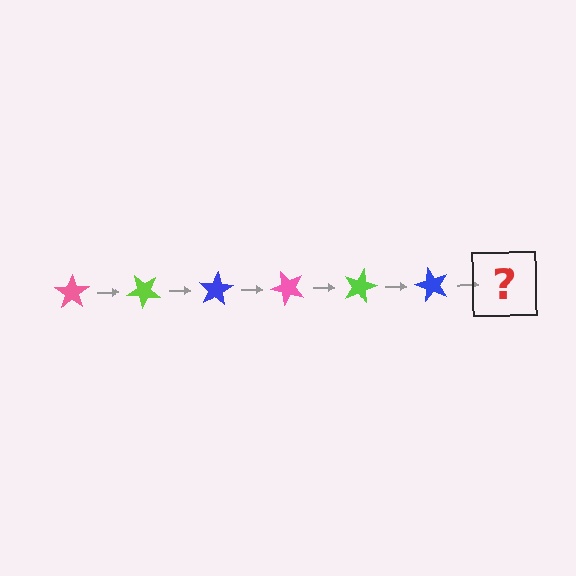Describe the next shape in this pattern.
It should be a pink star, rotated 240 degrees from the start.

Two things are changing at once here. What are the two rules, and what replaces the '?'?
The two rules are that it rotates 40 degrees each step and the color cycles through pink, lime, and blue. The '?' should be a pink star, rotated 240 degrees from the start.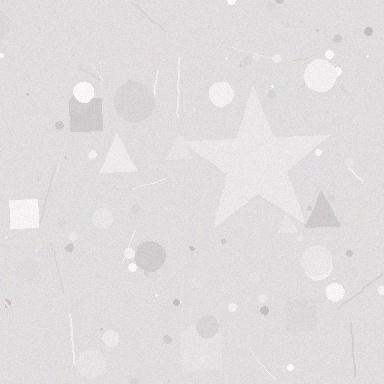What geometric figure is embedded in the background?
A star is embedded in the background.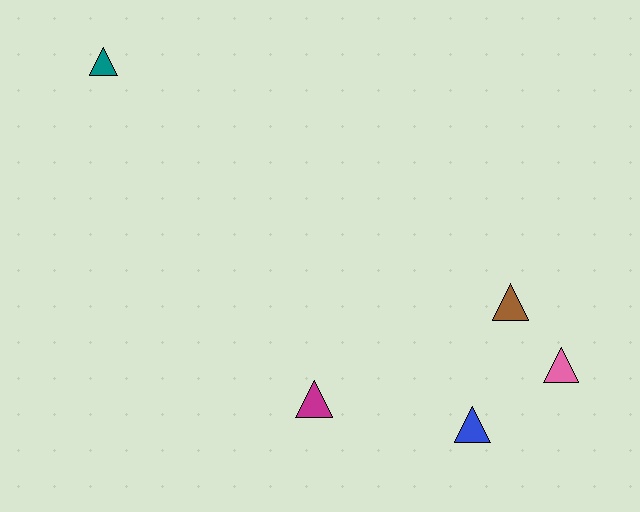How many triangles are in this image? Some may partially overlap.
There are 5 triangles.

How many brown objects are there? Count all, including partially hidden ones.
There is 1 brown object.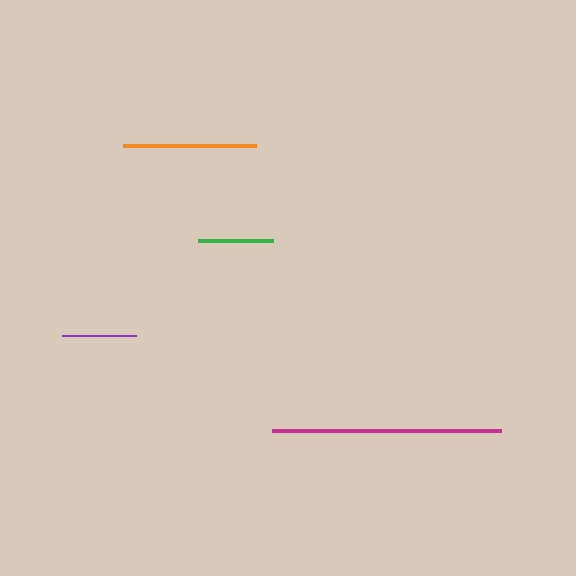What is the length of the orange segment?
The orange segment is approximately 133 pixels long.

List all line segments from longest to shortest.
From longest to shortest: magenta, orange, green, purple.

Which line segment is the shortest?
The purple line is the shortest at approximately 75 pixels.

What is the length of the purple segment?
The purple segment is approximately 75 pixels long.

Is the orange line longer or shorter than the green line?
The orange line is longer than the green line.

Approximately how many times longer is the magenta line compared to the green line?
The magenta line is approximately 3.0 times the length of the green line.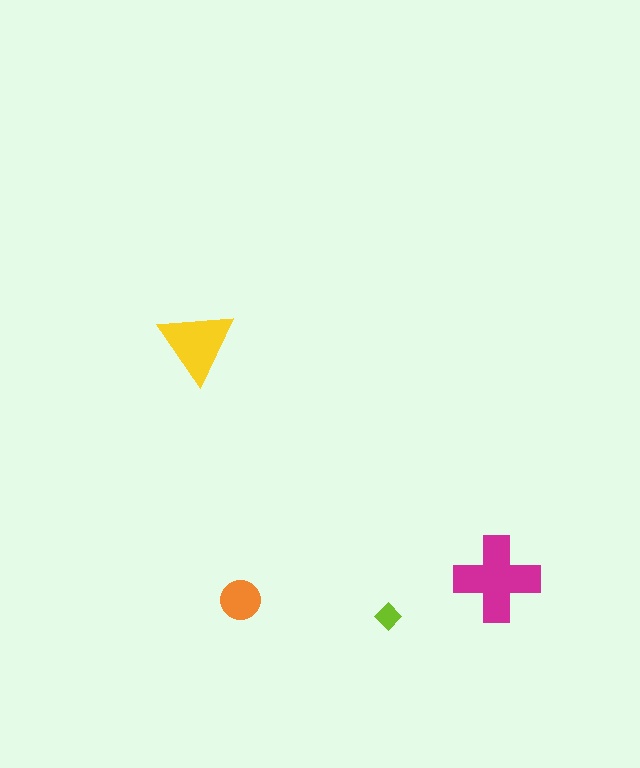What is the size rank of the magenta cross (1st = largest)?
1st.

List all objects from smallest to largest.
The lime diamond, the orange circle, the yellow triangle, the magenta cross.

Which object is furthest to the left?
The yellow triangle is leftmost.